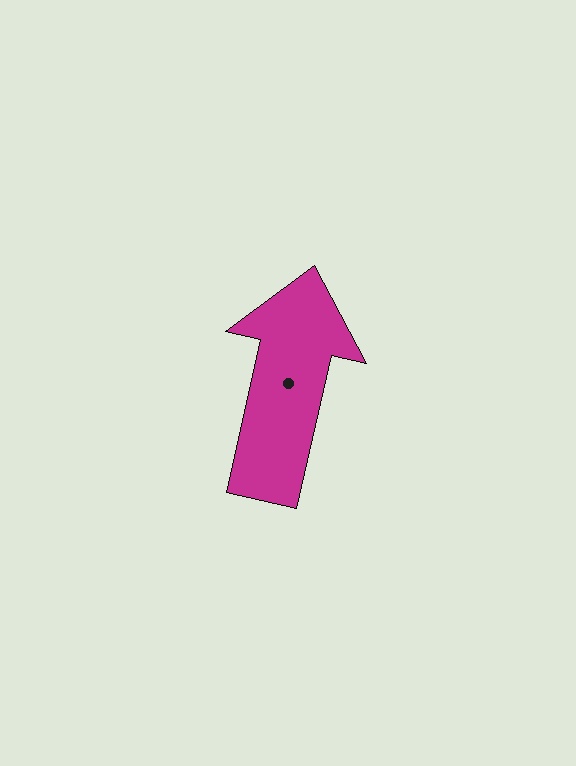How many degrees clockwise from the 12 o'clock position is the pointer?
Approximately 13 degrees.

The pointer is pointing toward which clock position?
Roughly 12 o'clock.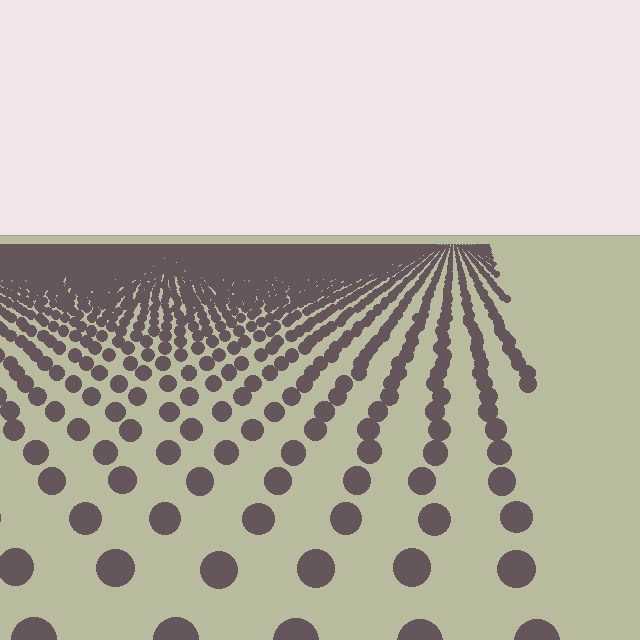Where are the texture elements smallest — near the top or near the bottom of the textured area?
Near the top.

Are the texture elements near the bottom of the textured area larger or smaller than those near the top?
Larger. Near the bottom, elements are closer to the viewer and appear at a bigger on-screen size.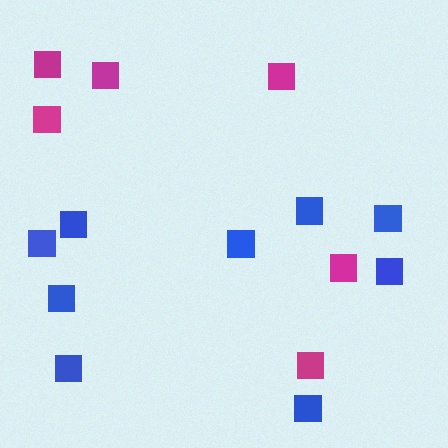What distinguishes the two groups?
There are 2 groups: one group of blue squares (9) and one group of magenta squares (6).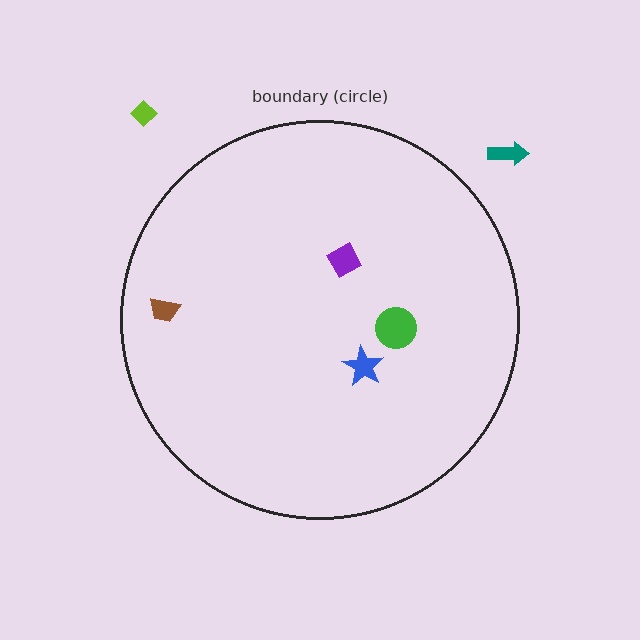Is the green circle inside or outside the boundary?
Inside.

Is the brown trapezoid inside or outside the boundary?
Inside.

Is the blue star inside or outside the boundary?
Inside.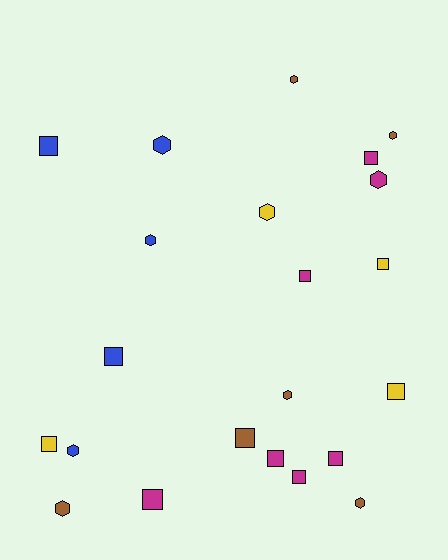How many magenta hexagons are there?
There is 1 magenta hexagon.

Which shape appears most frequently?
Square, with 12 objects.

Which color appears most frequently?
Magenta, with 7 objects.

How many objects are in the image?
There are 22 objects.